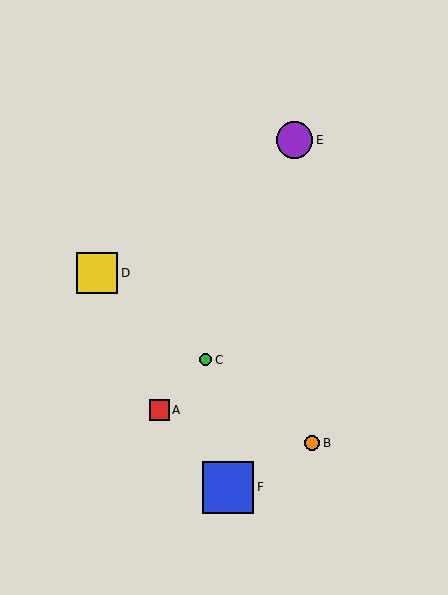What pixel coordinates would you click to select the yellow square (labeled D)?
Click at (97, 273) to select the yellow square D.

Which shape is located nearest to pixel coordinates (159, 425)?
The red square (labeled A) at (159, 410) is nearest to that location.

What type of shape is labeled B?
Shape B is an orange circle.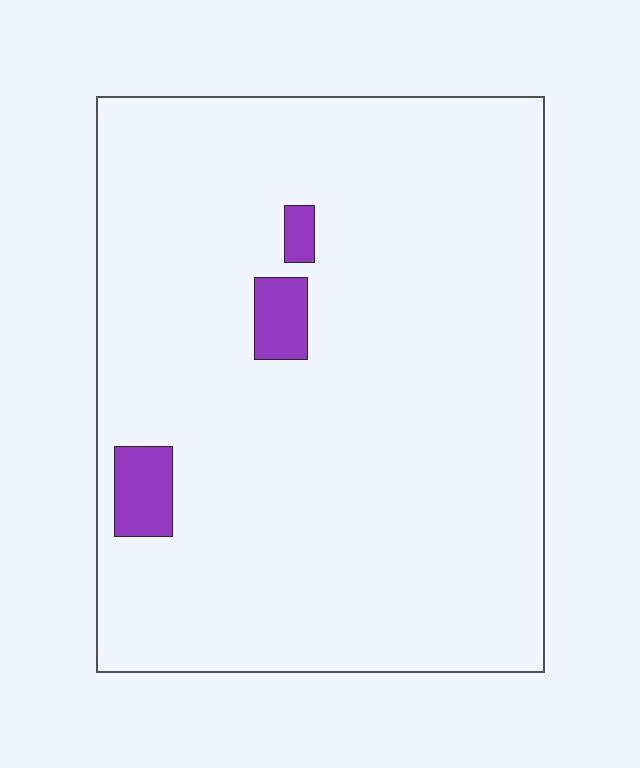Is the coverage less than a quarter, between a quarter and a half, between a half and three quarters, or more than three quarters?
Less than a quarter.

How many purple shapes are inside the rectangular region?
3.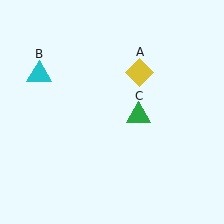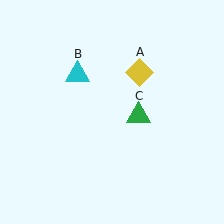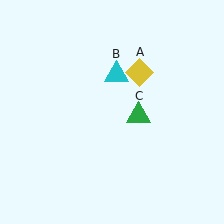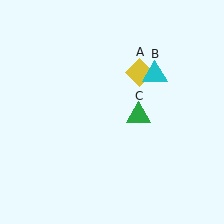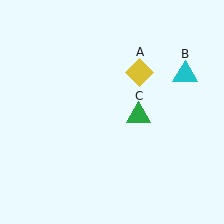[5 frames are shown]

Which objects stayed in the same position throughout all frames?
Yellow diamond (object A) and green triangle (object C) remained stationary.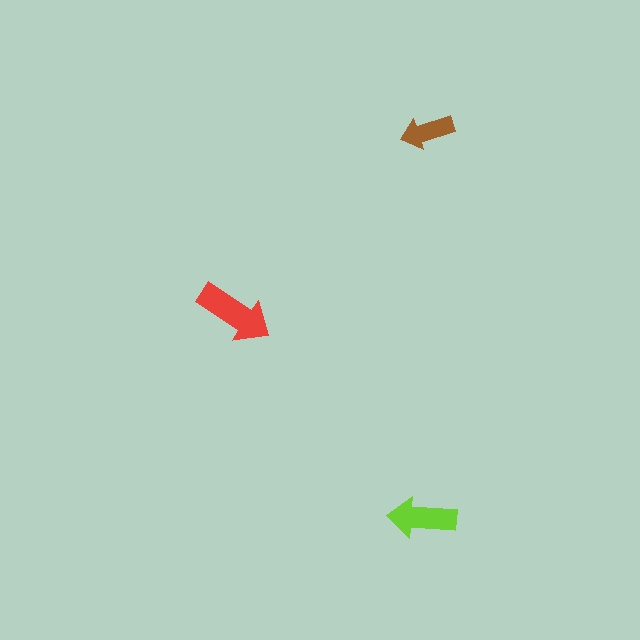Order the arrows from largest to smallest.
the red one, the lime one, the brown one.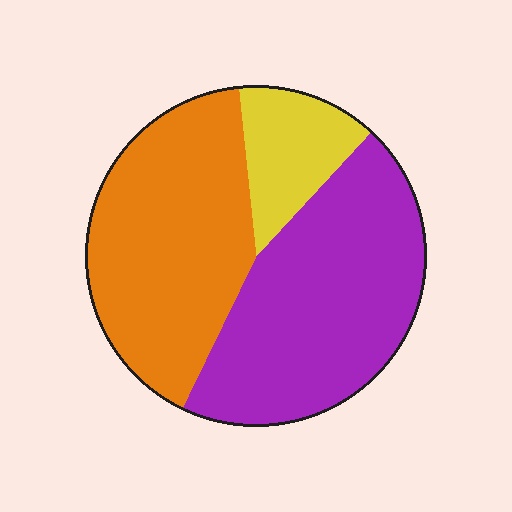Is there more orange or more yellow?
Orange.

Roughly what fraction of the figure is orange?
Orange covers about 40% of the figure.